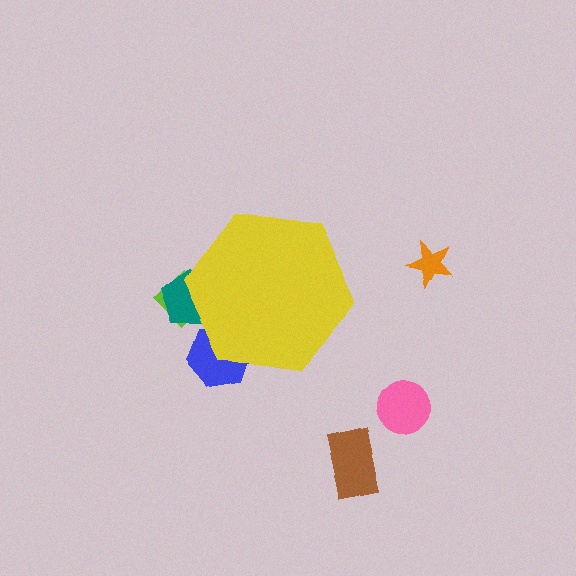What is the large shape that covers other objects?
A yellow hexagon.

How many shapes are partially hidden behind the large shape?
3 shapes are partially hidden.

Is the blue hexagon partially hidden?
Yes, the blue hexagon is partially hidden behind the yellow hexagon.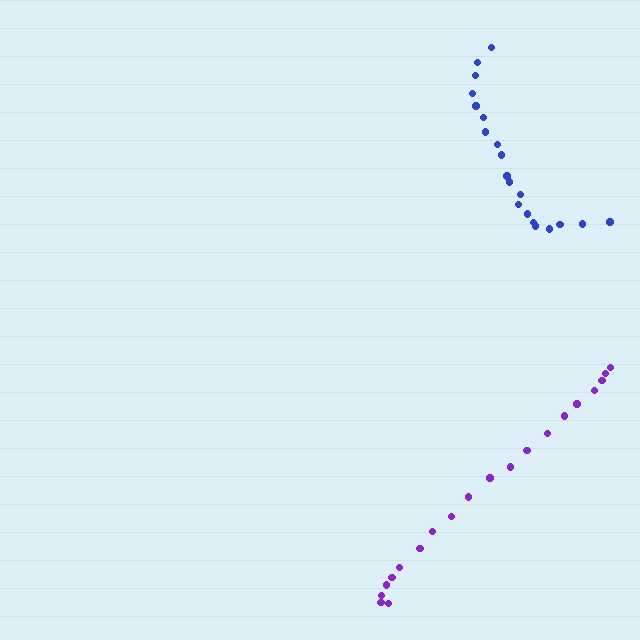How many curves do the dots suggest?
There are 2 distinct paths.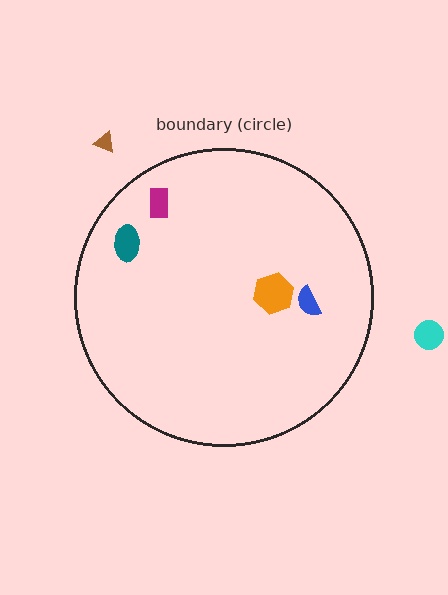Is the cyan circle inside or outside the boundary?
Outside.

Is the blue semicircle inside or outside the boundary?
Inside.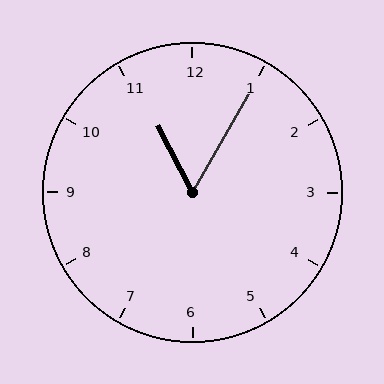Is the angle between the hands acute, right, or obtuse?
It is acute.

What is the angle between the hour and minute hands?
Approximately 58 degrees.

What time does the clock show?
11:05.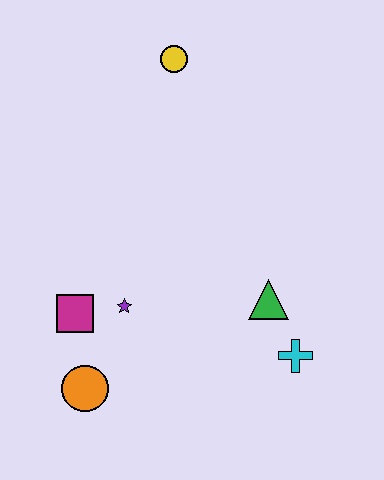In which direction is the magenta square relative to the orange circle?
The magenta square is above the orange circle.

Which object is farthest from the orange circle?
The yellow circle is farthest from the orange circle.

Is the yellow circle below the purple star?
No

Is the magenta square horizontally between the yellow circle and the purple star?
No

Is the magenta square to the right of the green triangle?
No